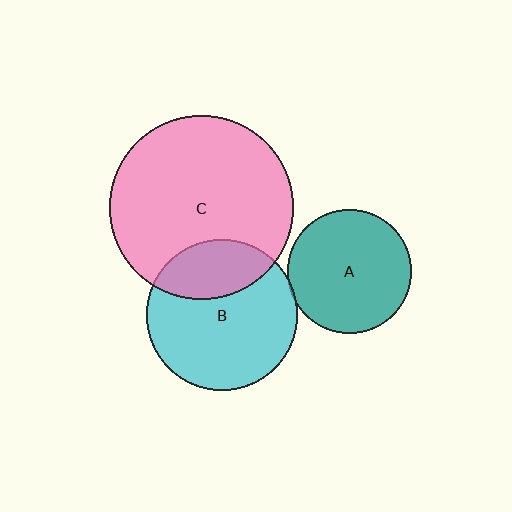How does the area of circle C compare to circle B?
Approximately 1.5 times.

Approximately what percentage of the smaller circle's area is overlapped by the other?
Approximately 5%.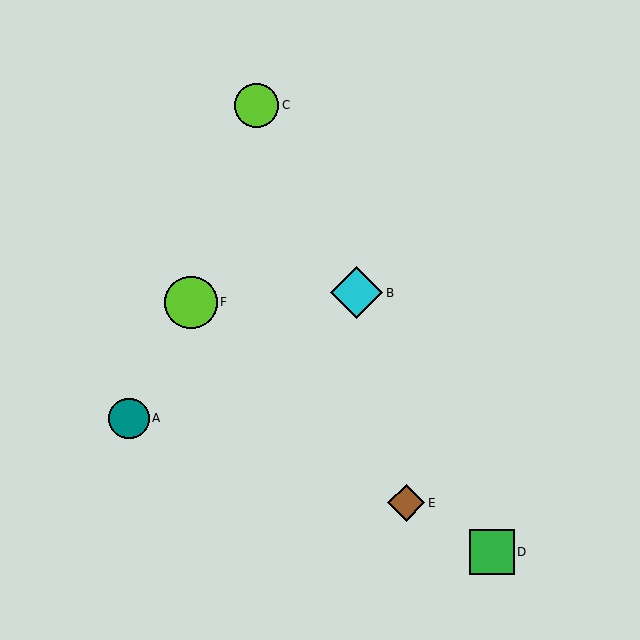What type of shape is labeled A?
Shape A is a teal circle.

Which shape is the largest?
The lime circle (labeled F) is the largest.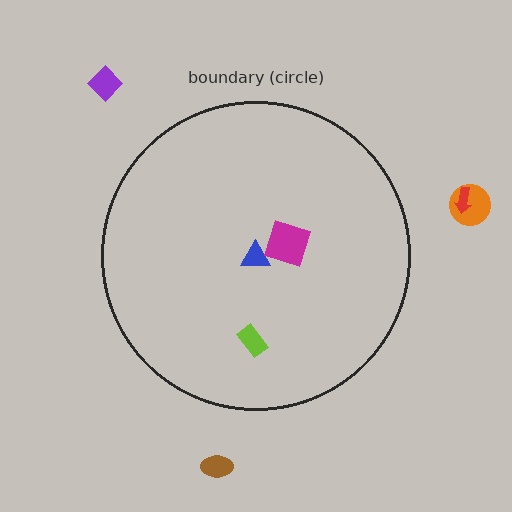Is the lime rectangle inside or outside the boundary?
Inside.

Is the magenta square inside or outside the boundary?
Inside.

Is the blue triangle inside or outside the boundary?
Inside.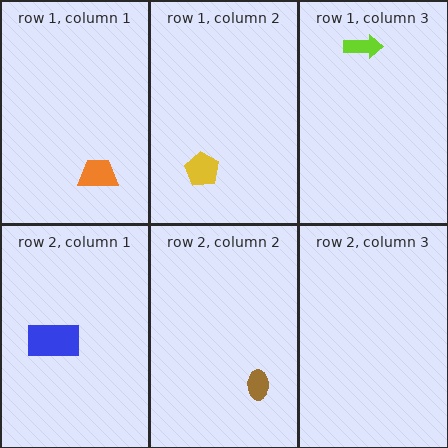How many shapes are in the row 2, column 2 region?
1.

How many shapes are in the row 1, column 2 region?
1.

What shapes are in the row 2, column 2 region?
The brown ellipse.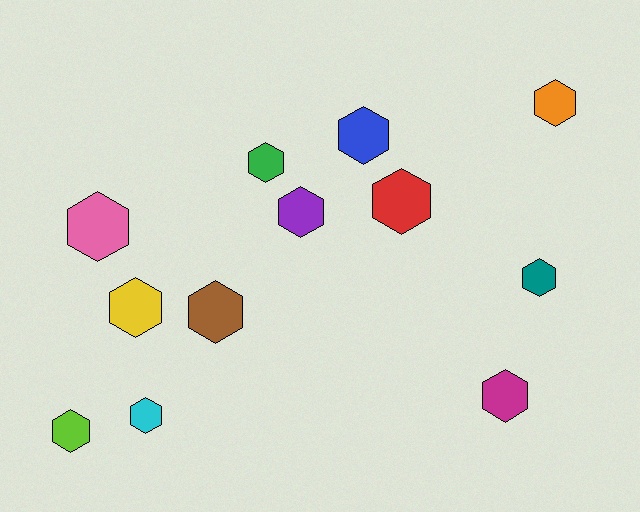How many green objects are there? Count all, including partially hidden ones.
There is 1 green object.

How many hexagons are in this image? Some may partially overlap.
There are 12 hexagons.